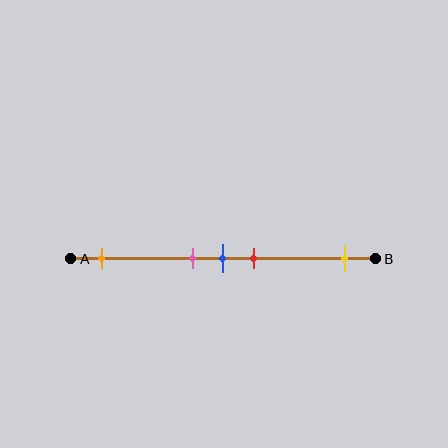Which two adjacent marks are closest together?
The pink and blue marks are the closest adjacent pair.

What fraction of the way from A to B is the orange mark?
The orange mark is approximately 10% (0.1) of the way from A to B.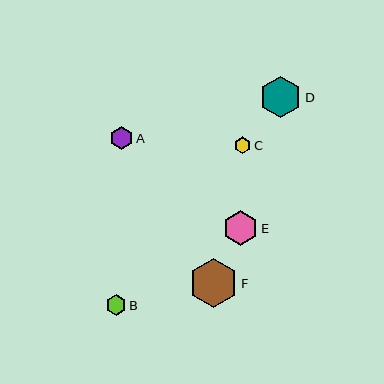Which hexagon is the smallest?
Hexagon C is the smallest with a size of approximately 17 pixels.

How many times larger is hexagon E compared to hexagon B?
Hexagon E is approximately 1.7 times the size of hexagon B.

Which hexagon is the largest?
Hexagon F is the largest with a size of approximately 49 pixels.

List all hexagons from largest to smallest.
From largest to smallest: F, D, E, A, B, C.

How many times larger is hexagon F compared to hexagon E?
Hexagon F is approximately 1.4 times the size of hexagon E.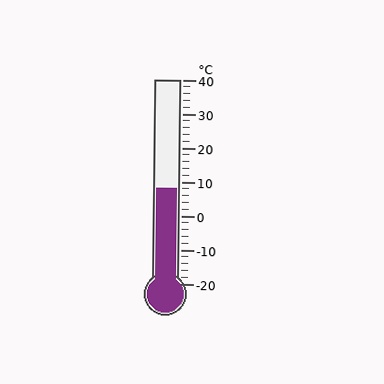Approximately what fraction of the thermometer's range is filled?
The thermometer is filled to approximately 45% of its range.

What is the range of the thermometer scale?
The thermometer scale ranges from -20°C to 40°C.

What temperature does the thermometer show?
The thermometer shows approximately 8°C.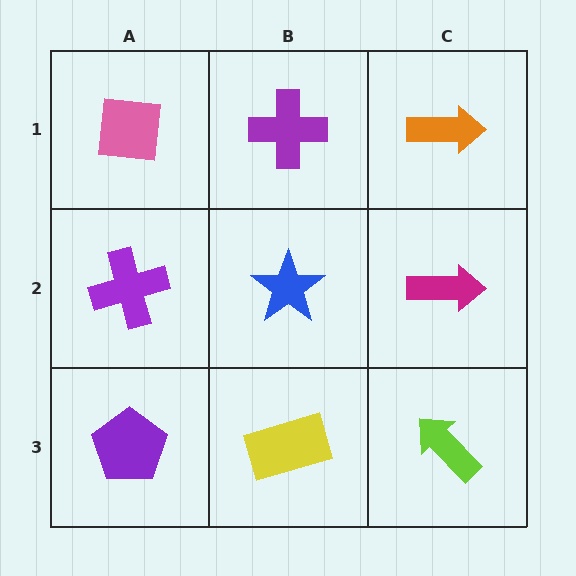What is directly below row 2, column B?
A yellow rectangle.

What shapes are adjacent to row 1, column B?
A blue star (row 2, column B), a pink square (row 1, column A), an orange arrow (row 1, column C).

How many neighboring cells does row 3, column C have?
2.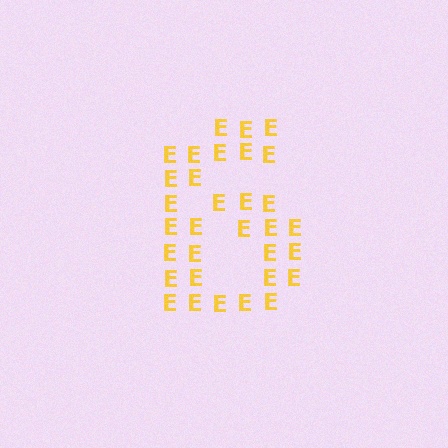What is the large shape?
The large shape is the digit 6.